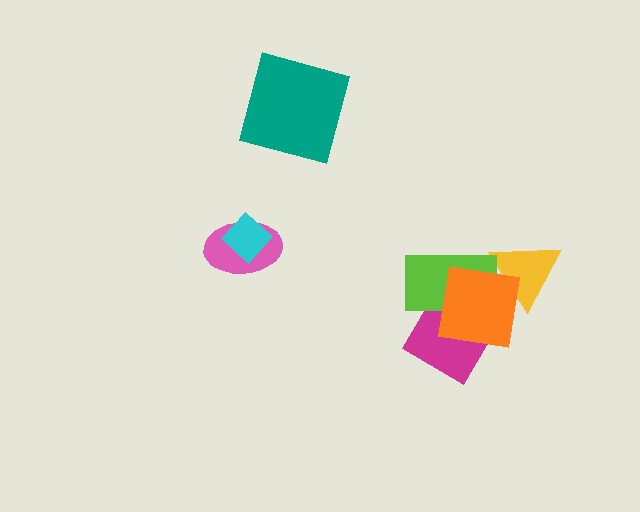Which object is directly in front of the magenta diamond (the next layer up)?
The lime rectangle is directly in front of the magenta diamond.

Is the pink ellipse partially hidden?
Yes, it is partially covered by another shape.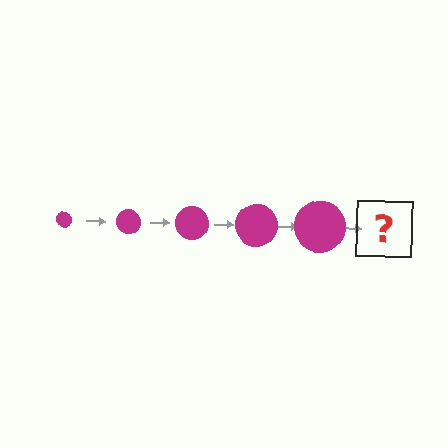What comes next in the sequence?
The next element should be a magenta circle, larger than the previous one.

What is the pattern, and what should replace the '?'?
The pattern is that the circle gets progressively larger each step. The '?' should be a magenta circle, larger than the previous one.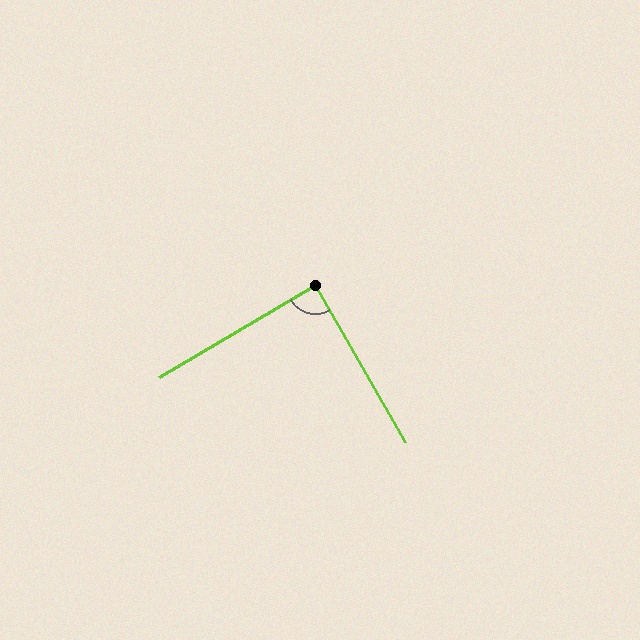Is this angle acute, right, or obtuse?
It is approximately a right angle.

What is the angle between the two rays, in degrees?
Approximately 89 degrees.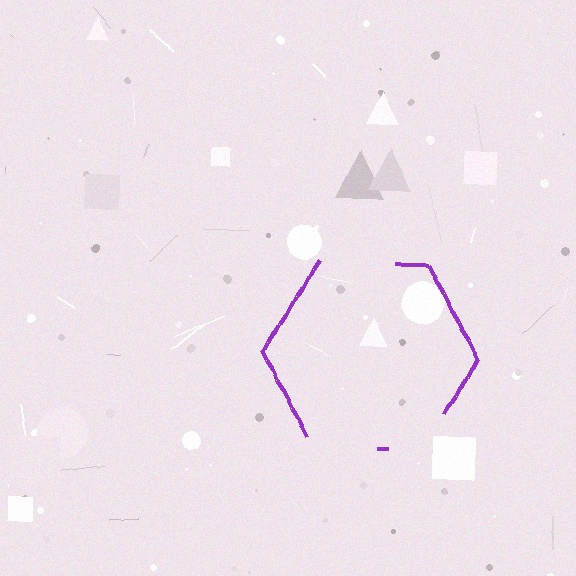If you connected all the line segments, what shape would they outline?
They would outline a hexagon.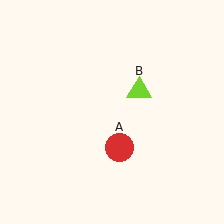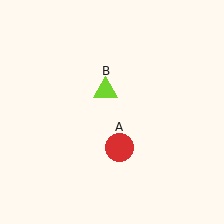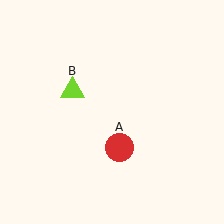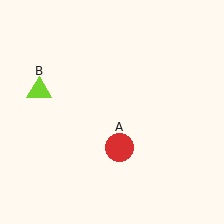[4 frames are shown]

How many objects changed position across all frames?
1 object changed position: lime triangle (object B).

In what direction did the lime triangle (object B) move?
The lime triangle (object B) moved left.